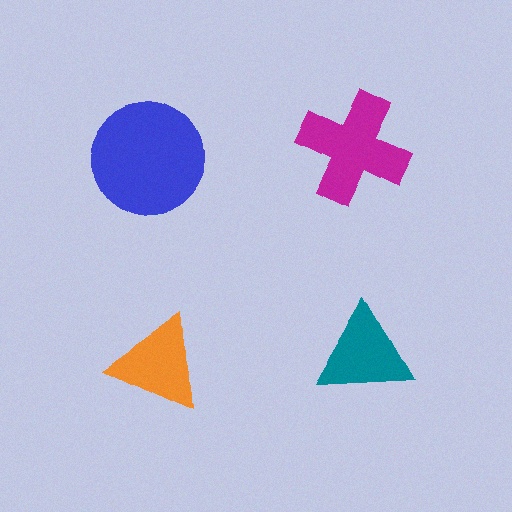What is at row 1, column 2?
A magenta cross.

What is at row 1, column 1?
A blue circle.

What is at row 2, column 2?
A teal triangle.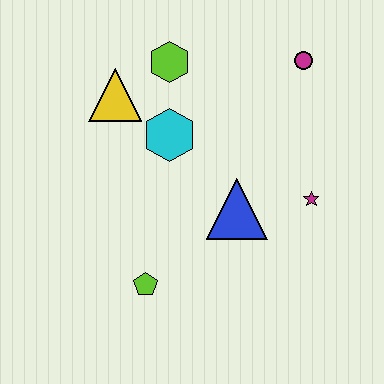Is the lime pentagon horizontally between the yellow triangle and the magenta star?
Yes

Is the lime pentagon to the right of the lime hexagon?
No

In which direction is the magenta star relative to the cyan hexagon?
The magenta star is to the right of the cyan hexagon.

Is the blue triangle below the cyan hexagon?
Yes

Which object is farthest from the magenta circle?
The lime pentagon is farthest from the magenta circle.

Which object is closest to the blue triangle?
The magenta star is closest to the blue triangle.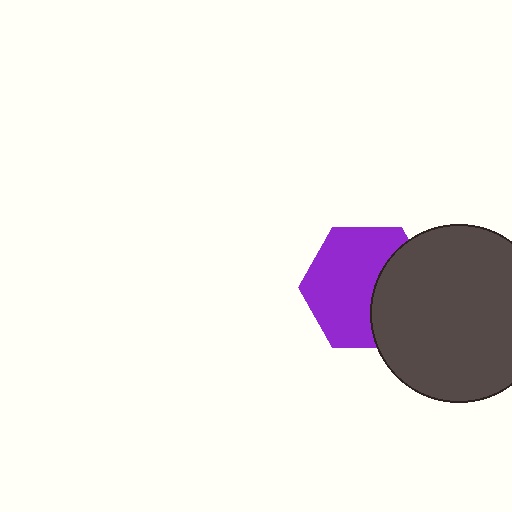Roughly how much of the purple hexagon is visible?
About half of it is visible (roughly 63%).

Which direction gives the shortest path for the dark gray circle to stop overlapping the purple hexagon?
Moving right gives the shortest separation.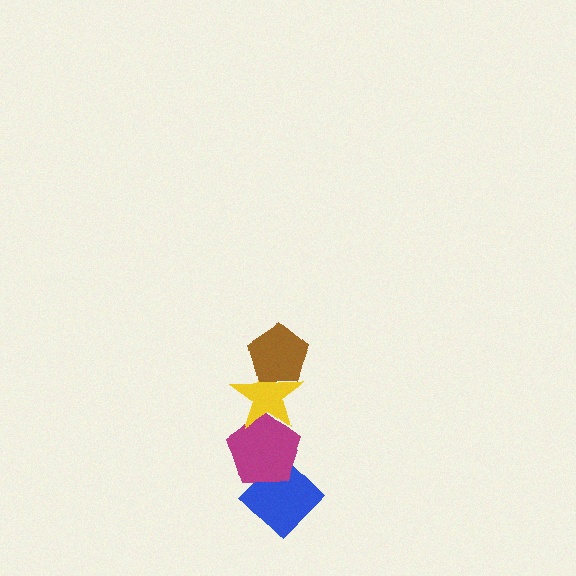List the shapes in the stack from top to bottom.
From top to bottom: the brown pentagon, the yellow star, the magenta pentagon, the blue diamond.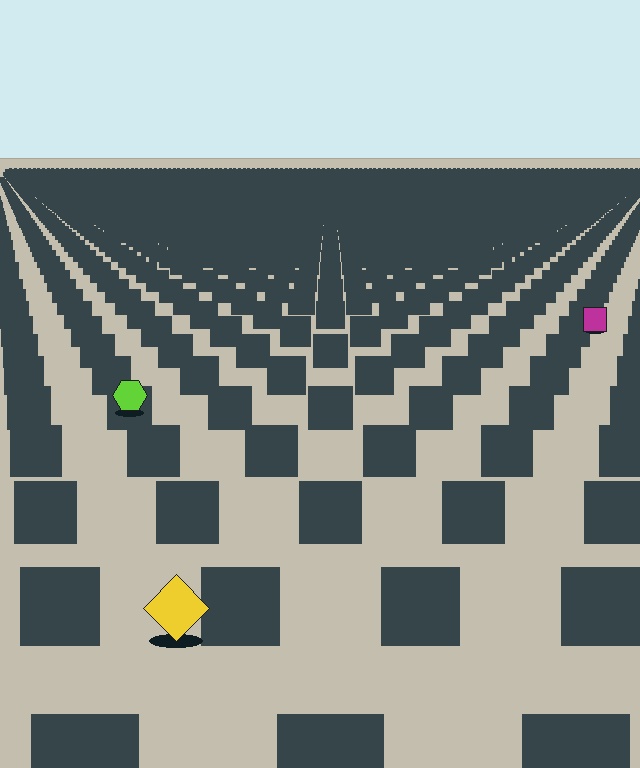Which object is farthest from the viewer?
The magenta square is farthest from the viewer. It appears smaller and the ground texture around it is denser.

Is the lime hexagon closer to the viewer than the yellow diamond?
No. The yellow diamond is closer — you can tell from the texture gradient: the ground texture is coarser near it.